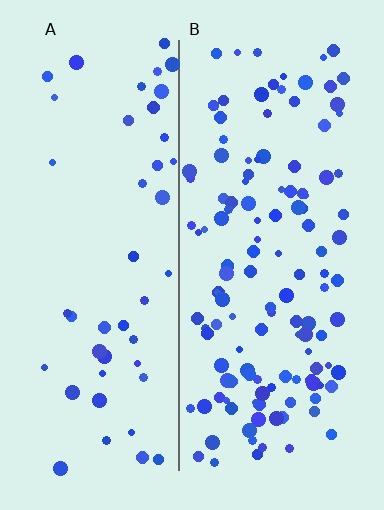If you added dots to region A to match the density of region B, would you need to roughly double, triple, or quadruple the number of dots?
Approximately triple.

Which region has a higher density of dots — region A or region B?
B (the right).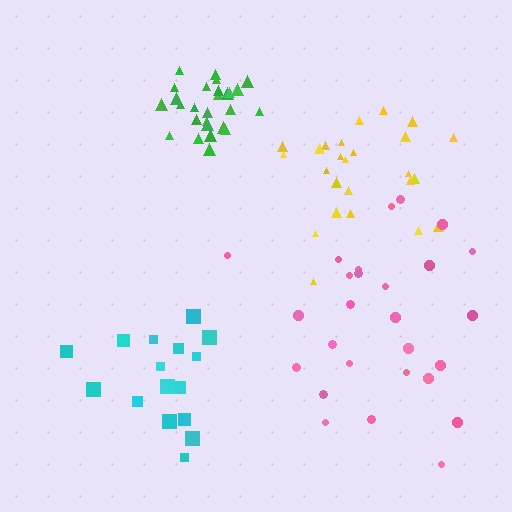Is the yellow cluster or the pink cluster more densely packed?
Yellow.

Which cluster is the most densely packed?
Green.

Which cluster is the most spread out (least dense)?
Pink.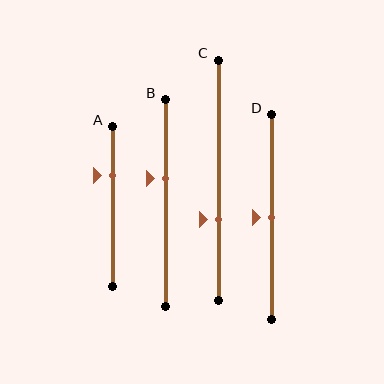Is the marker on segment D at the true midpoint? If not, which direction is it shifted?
Yes, the marker on segment D is at the true midpoint.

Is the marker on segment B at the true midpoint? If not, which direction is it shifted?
No, the marker on segment B is shifted upward by about 12% of the segment length.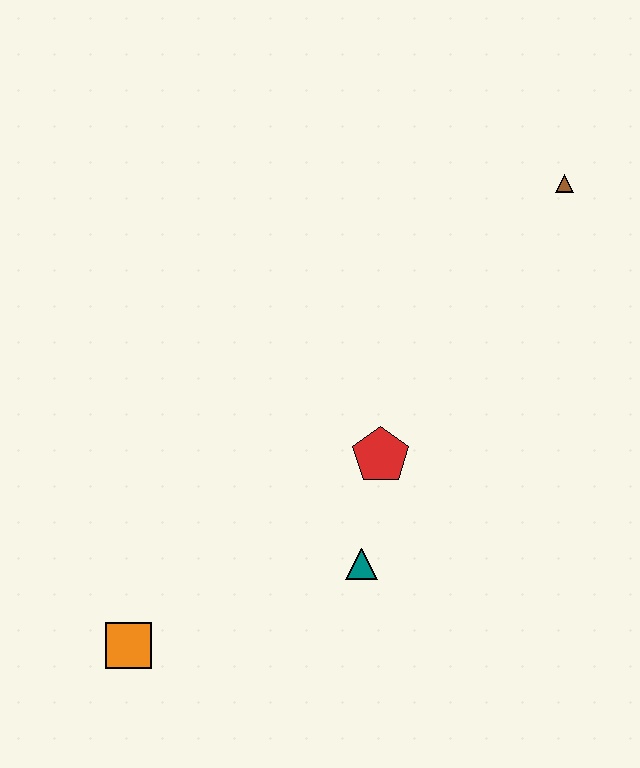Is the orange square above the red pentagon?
No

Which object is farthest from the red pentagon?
The brown triangle is farthest from the red pentagon.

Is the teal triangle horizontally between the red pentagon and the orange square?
Yes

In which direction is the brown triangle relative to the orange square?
The brown triangle is above the orange square.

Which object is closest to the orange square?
The teal triangle is closest to the orange square.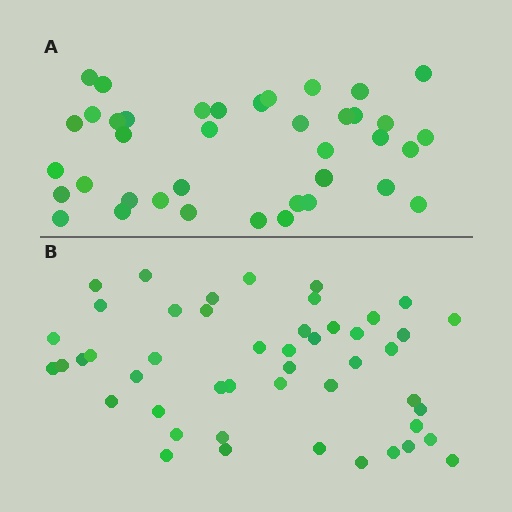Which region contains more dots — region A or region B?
Region B (the bottom region) has more dots.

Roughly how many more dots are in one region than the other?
Region B has roughly 8 or so more dots than region A.